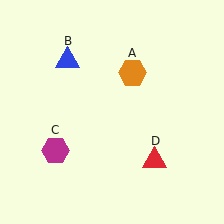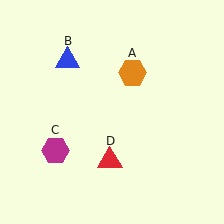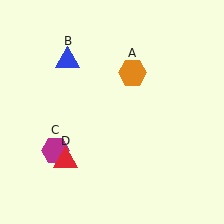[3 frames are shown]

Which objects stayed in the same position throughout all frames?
Orange hexagon (object A) and blue triangle (object B) and magenta hexagon (object C) remained stationary.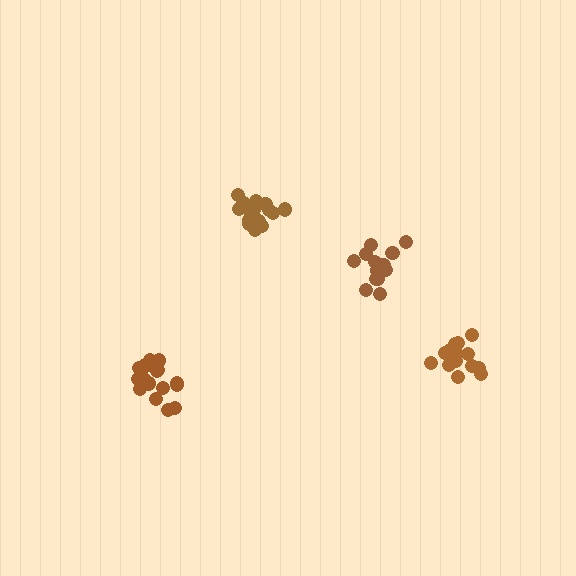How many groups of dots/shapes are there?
There are 4 groups.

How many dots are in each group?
Group 1: 14 dots, Group 2: 14 dots, Group 3: 18 dots, Group 4: 19 dots (65 total).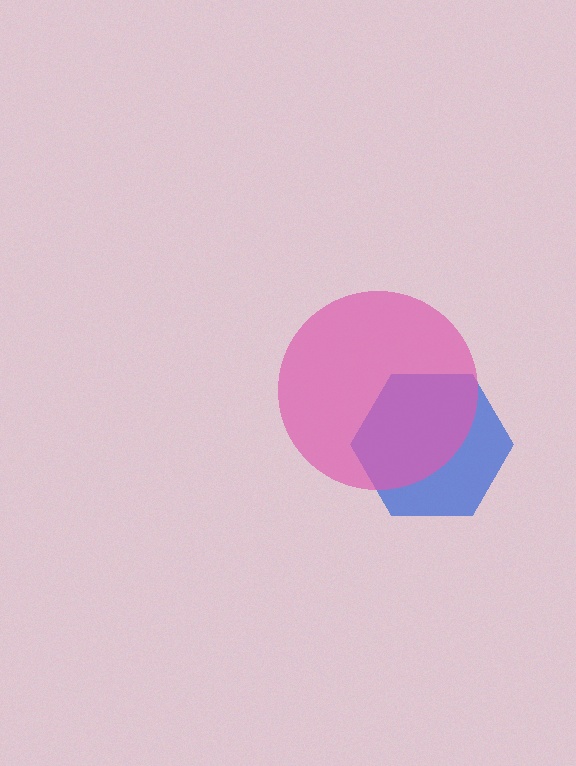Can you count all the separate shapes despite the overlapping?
Yes, there are 2 separate shapes.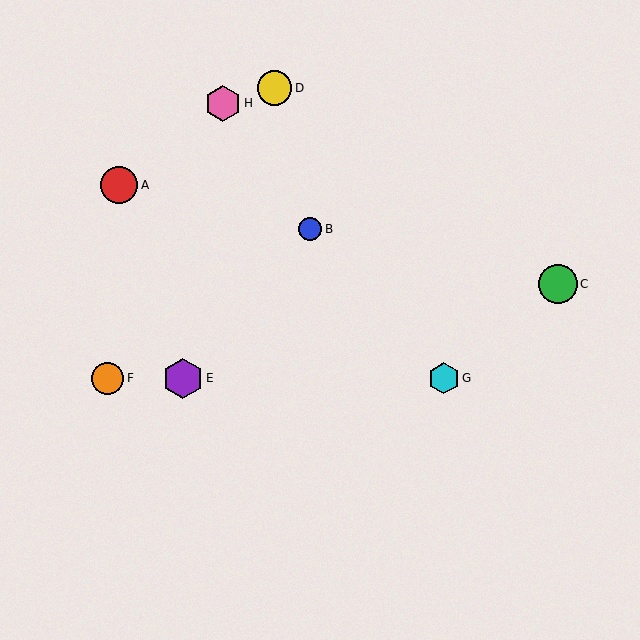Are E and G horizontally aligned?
Yes, both are at y≈378.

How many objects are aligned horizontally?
3 objects (E, F, G) are aligned horizontally.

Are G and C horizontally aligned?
No, G is at y≈378 and C is at y≈284.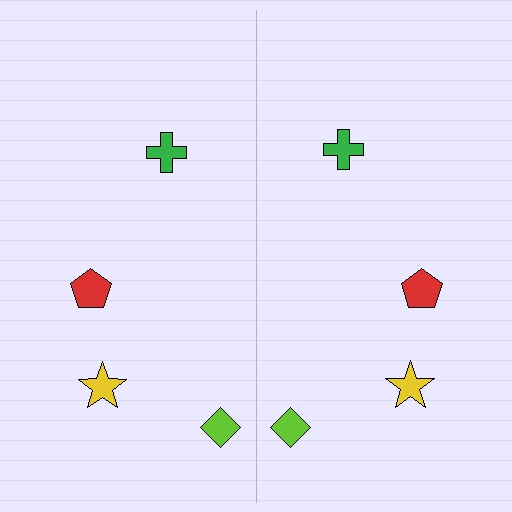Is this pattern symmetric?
Yes, this pattern has bilateral (reflection) symmetry.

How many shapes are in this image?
There are 8 shapes in this image.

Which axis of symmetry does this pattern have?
The pattern has a vertical axis of symmetry running through the center of the image.